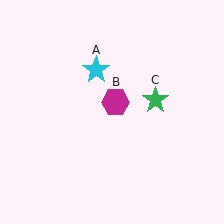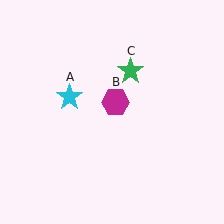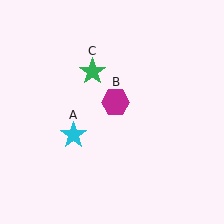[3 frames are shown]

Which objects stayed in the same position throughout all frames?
Magenta hexagon (object B) remained stationary.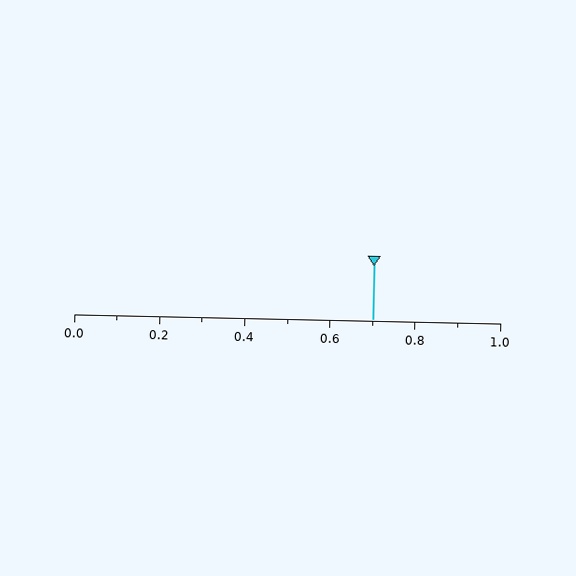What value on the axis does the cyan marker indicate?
The marker indicates approximately 0.7.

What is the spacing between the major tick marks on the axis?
The major ticks are spaced 0.2 apart.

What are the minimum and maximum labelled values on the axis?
The axis runs from 0.0 to 1.0.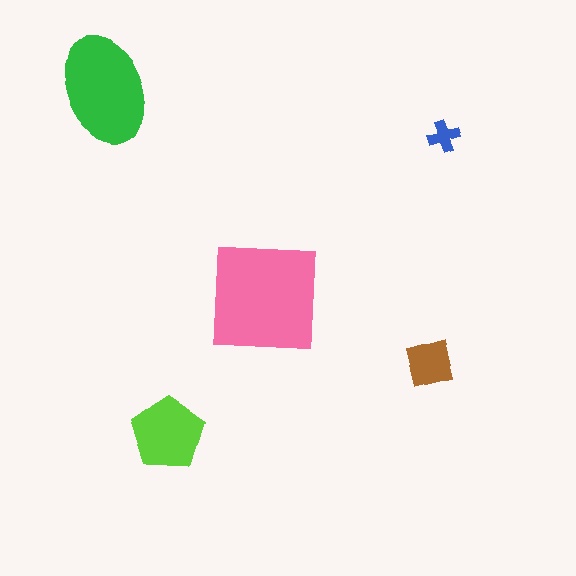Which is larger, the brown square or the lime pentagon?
The lime pentagon.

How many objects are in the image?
There are 5 objects in the image.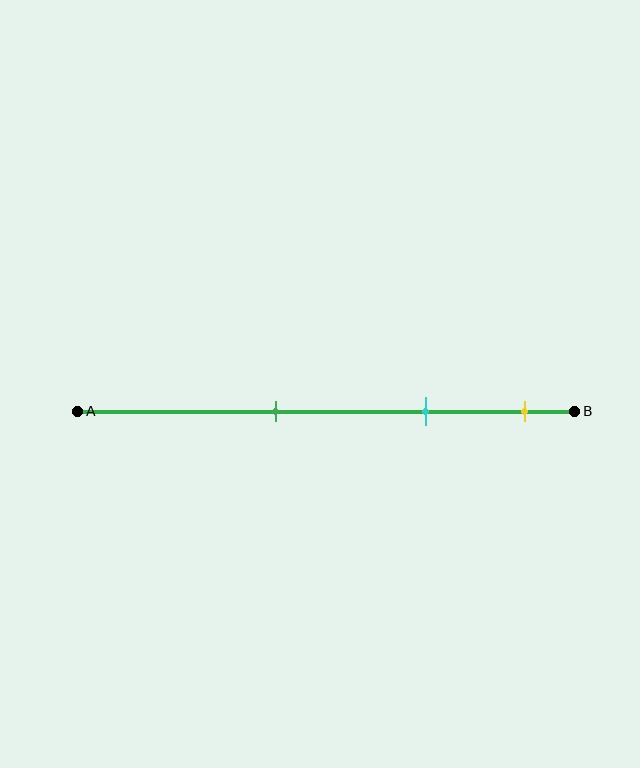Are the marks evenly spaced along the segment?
Yes, the marks are approximately evenly spaced.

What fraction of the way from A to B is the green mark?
The green mark is approximately 40% (0.4) of the way from A to B.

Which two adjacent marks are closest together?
The cyan and yellow marks are the closest adjacent pair.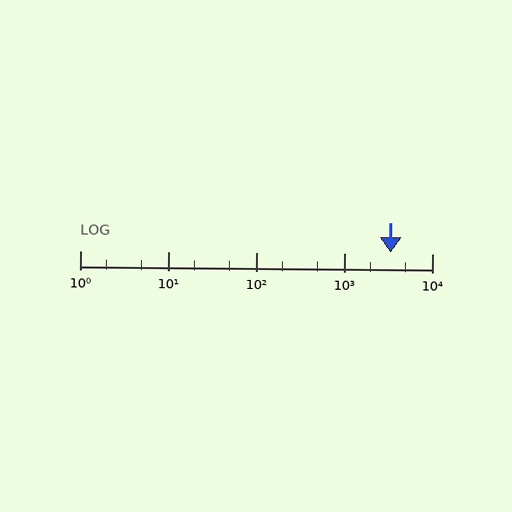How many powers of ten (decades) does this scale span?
The scale spans 4 decades, from 1 to 10000.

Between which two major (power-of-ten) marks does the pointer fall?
The pointer is between 1000 and 10000.